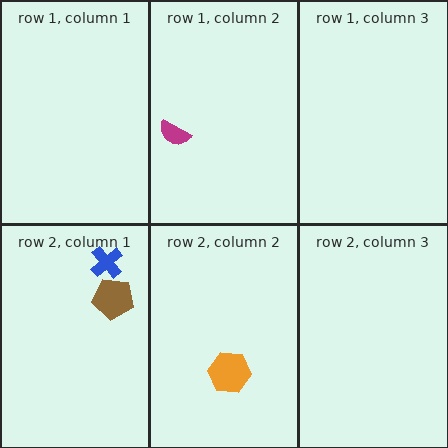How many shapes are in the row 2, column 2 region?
1.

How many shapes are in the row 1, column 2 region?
1.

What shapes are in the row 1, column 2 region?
The magenta semicircle.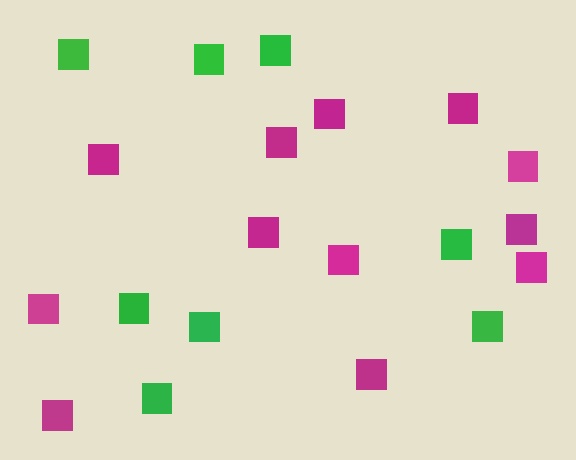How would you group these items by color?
There are 2 groups: one group of magenta squares (12) and one group of green squares (8).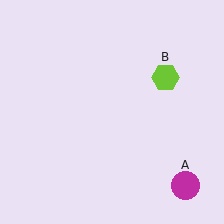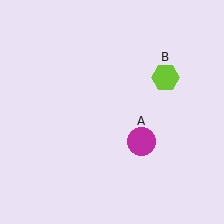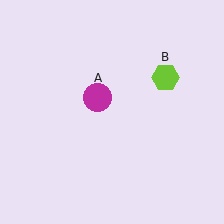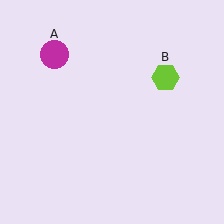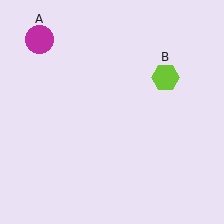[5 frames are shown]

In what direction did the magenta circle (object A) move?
The magenta circle (object A) moved up and to the left.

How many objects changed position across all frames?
1 object changed position: magenta circle (object A).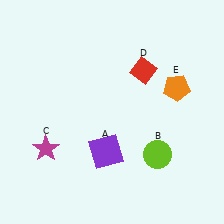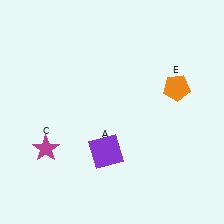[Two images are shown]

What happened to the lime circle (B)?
The lime circle (B) was removed in Image 2. It was in the bottom-right area of Image 1.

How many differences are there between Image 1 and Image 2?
There are 2 differences between the two images.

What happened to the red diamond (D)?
The red diamond (D) was removed in Image 2. It was in the top-right area of Image 1.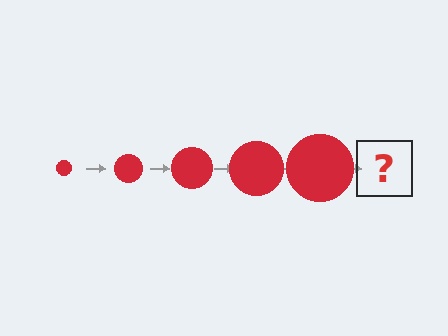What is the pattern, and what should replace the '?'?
The pattern is that the circle gets progressively larger each step. The '?' should be a red circle, larger than the previous one.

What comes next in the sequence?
The next element should be a red circle, larger than the previous one.